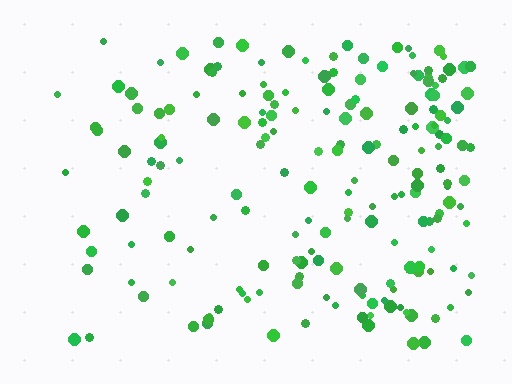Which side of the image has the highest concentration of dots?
The right.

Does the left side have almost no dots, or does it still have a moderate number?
Still a moderate number, just noticeably fewer than the right.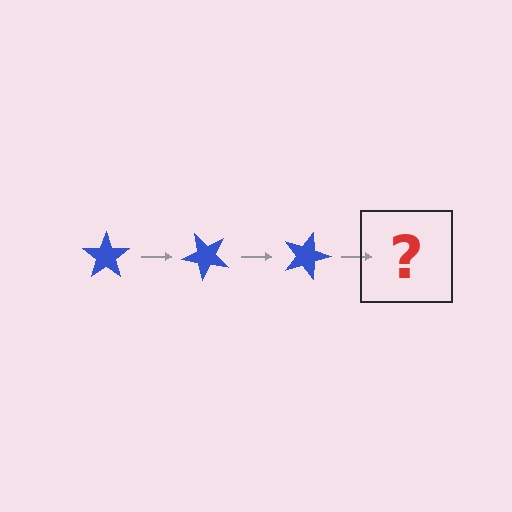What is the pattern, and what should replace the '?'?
The pattern is that the star rotates 45 degrees each step. The '?' should be a blue star rotated 135 degrees.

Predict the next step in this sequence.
The next step is a blue star rotated 135 degrees.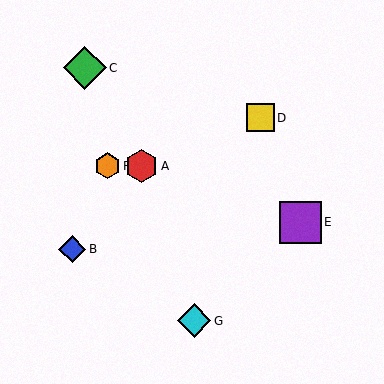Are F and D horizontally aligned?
No, F is at y≈166 and D is at y≈118.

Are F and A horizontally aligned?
Yes, both are at y≈166.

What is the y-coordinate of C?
Object C is at y≈68.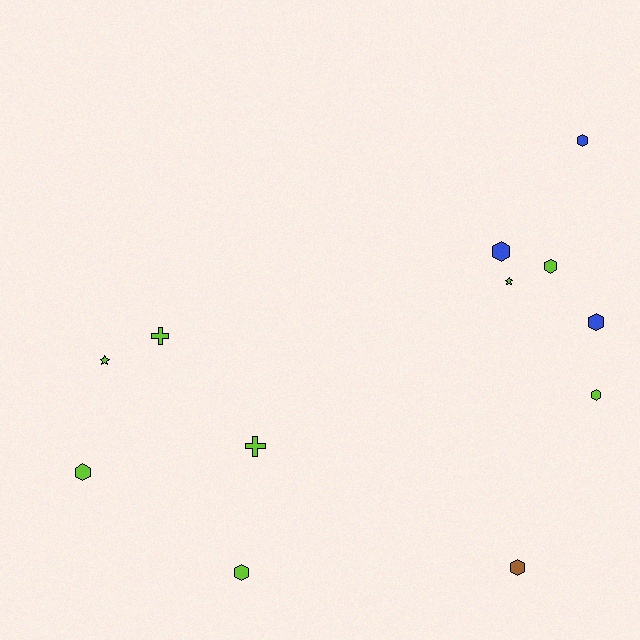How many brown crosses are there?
There are no brown crosses.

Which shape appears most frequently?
Hexagon, with 8 objects.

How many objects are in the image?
There are 12 objects.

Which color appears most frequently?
Lime, with 8 objects.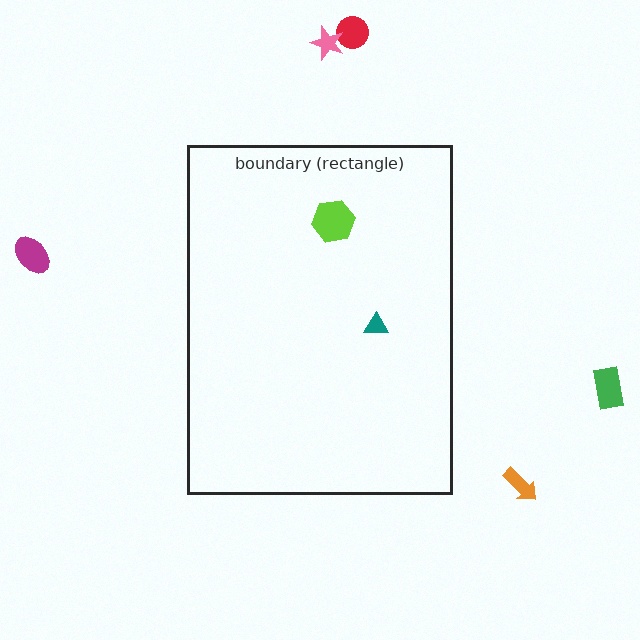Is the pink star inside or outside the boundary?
Outside.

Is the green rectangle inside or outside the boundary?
Outside.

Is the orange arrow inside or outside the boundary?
Outside.